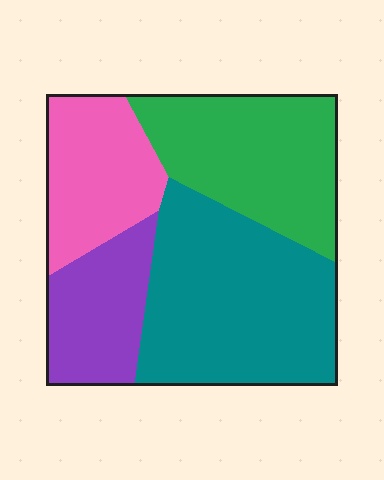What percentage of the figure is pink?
Pink covers around 20% of the figure.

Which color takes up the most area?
Teal, at roughly 40%.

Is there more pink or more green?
Green.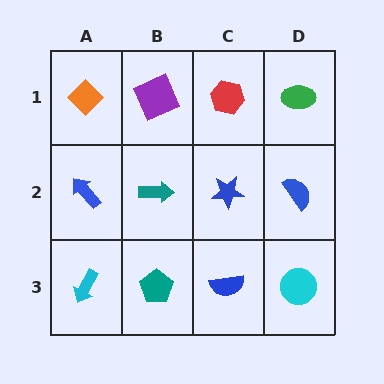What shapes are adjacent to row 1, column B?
A teal arrow (row 2, column B), an orange diamond (row 1, column A), a red hexagon (row 1, column C).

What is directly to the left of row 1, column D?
A red hexagon.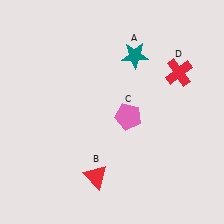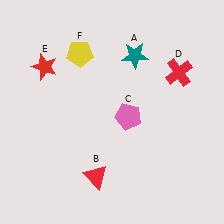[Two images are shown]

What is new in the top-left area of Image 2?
A yellow pentagon (F) was added in the top-left area of Image 2.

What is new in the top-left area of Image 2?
A red star (E) was added in the top-left area of Image 2.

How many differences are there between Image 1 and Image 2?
There are 2 differences between the two images.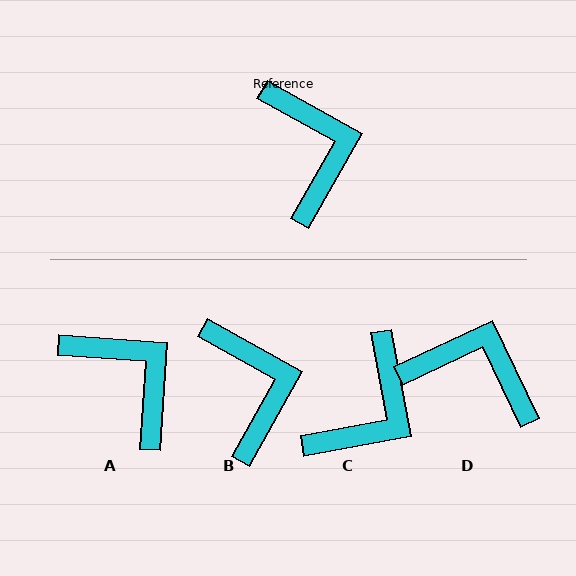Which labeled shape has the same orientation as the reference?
B.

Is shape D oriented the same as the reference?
No, it is off by about 55 degrees.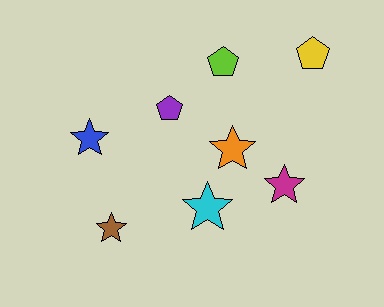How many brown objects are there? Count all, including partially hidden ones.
There is 1 brown object.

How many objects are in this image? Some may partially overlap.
There are 8 objects.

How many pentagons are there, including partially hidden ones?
There are 3 pentagons.